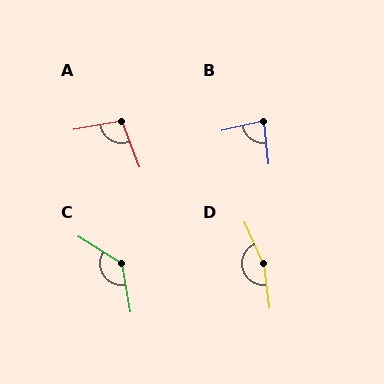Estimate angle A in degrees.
Approximately 101 degrees.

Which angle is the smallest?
B, at approximately 83 degrees.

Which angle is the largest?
D, at approximately 162 degrees.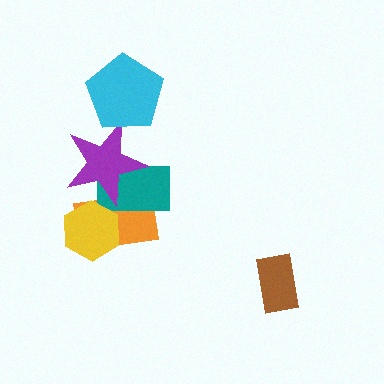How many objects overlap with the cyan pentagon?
1 object overlaps with the cyan pentagon.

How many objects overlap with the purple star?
3 objects overlap with the purple star.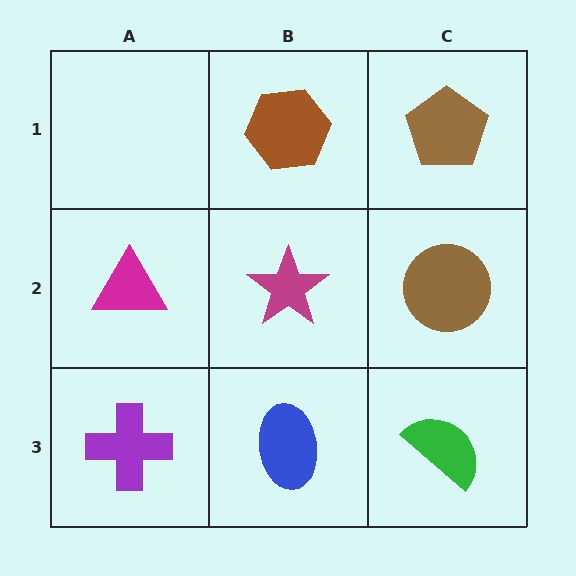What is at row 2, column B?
A magenta star.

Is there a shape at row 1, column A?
No, that cell is empty.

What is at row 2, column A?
A magenta triangle.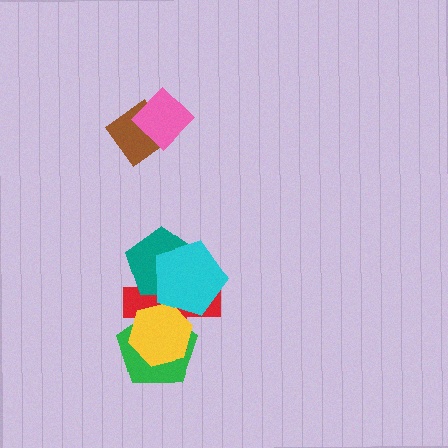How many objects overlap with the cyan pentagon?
3 objects overlap with the cyan pentagon.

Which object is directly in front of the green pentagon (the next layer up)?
The red cross is directly in front of the green pentagon.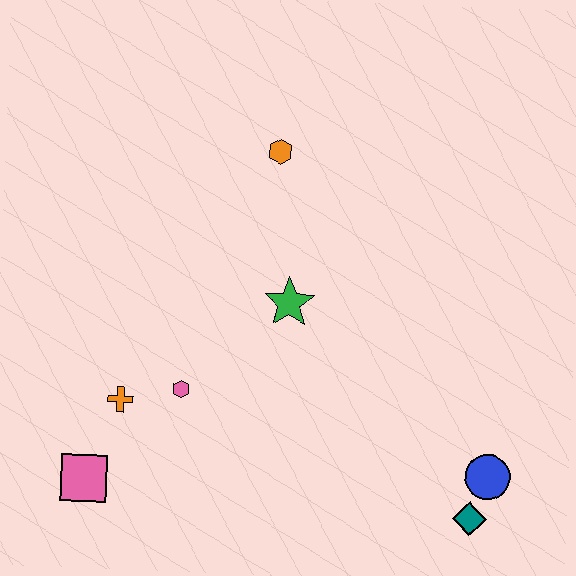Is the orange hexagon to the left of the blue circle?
Yes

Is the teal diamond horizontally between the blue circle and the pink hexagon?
Yes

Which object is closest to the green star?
The pink hexagon is closest to the green star.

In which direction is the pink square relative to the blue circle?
The pink square is to the left of the blue circle.